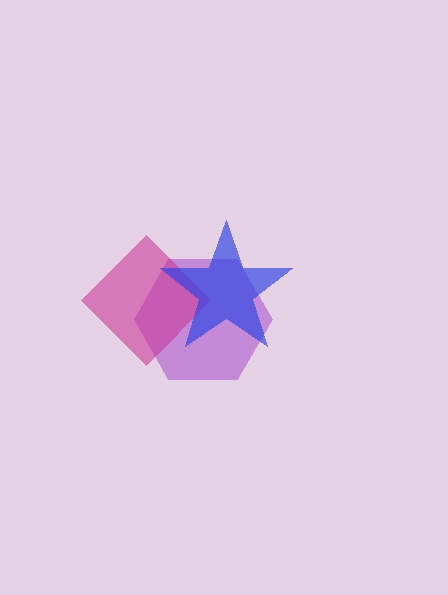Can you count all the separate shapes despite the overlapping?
Yes, there are 3 separate shapes.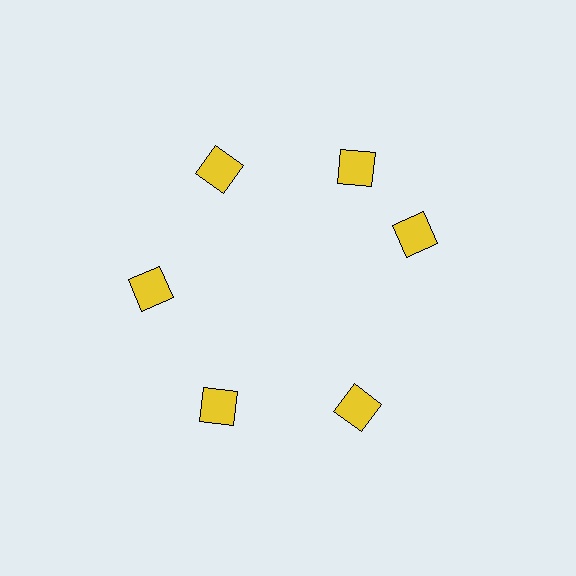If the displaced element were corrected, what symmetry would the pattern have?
It would have 6-fold rotational symmetry — the pattern would map onto itself every 60 degrees.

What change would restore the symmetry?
The symmetry would be restored by rotating it back into even spacing with its neighbors so that all 6 diamonds sit at equal angles and equal distance from the center.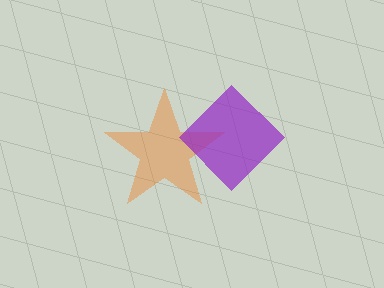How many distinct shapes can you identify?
There are 2 distinct shapes: an orange star, a purple diamond.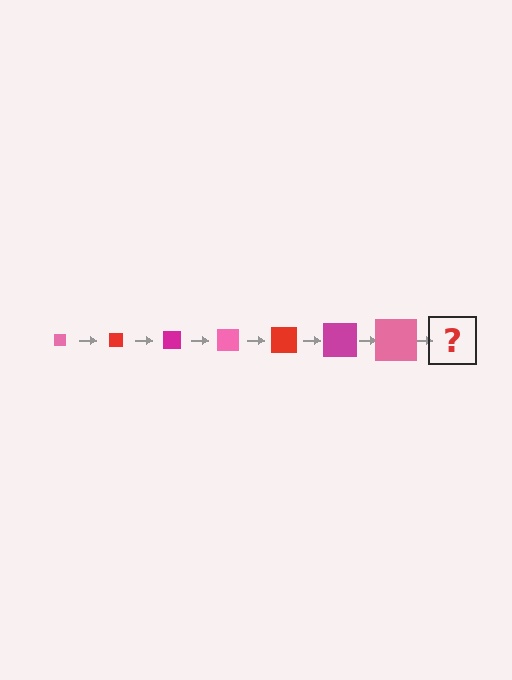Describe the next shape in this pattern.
It should be a red square, larger than the previous one.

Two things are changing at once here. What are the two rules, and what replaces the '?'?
The two rules are that the square grows larger each step and the color cycles through pink, red, and magenta. The '?' should be a red square, larger than the previous one.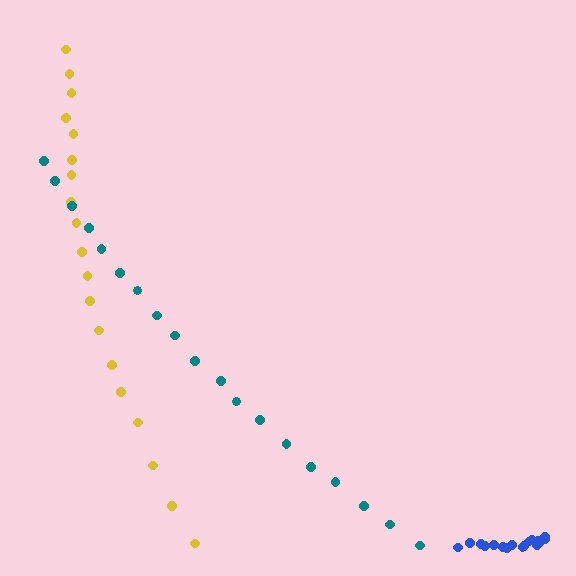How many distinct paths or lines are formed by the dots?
There are 3 distinct paths.